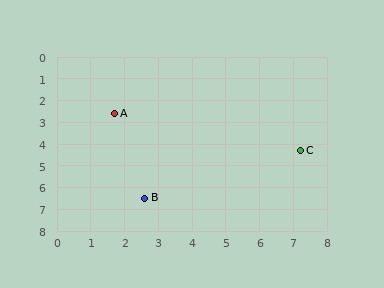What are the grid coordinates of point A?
Point A is at approximately (1.7, 2.6).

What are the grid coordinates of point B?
Point B is at approximately (2.6, 6.5).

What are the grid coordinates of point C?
Point C is at approximately (7.2, 4.3).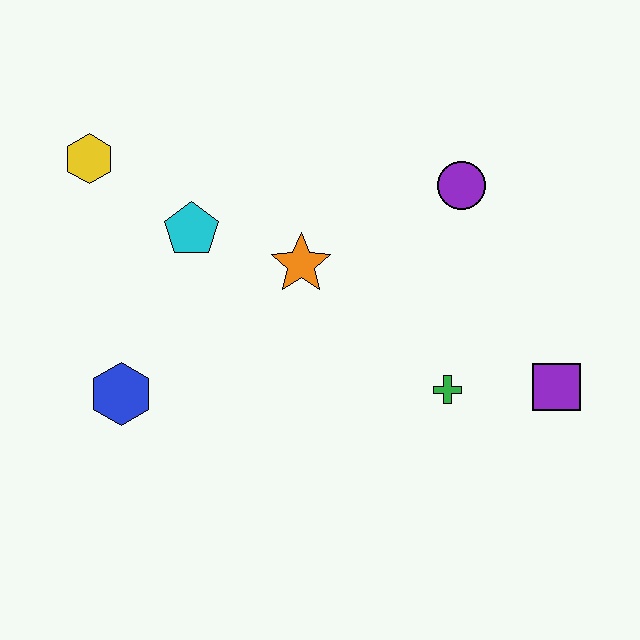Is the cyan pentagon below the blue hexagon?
No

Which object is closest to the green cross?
The purple square is closest to the green cross.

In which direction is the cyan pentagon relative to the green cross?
The cyan pentagon is to the left of the green cross.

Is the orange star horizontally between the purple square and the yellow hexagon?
Yes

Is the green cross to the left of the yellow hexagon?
No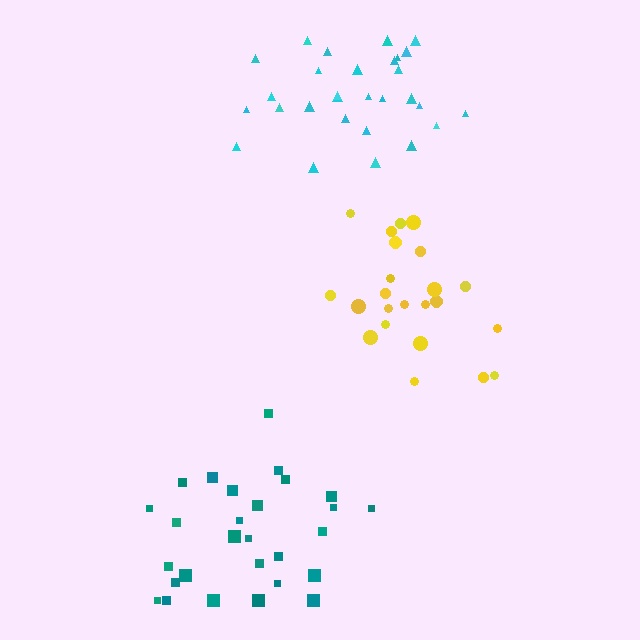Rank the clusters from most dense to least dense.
yellow, cyan, teal.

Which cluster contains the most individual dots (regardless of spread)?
Cyan (29).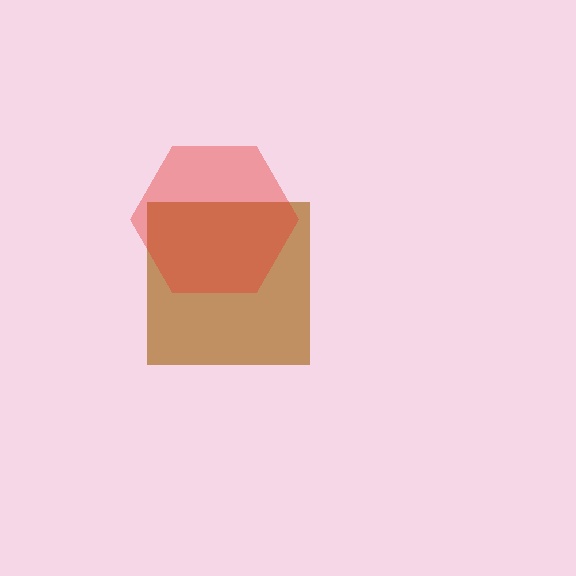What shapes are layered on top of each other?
The layered shapes are: a brown square, a red hexagon.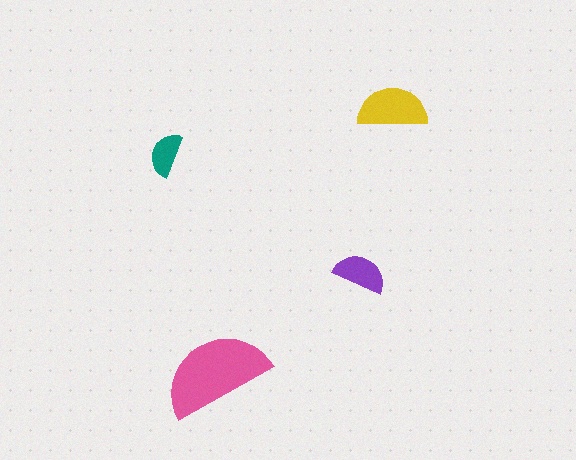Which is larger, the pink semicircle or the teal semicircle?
The pink one.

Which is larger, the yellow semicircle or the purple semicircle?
The yellow one.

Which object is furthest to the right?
The yellow semicircle is rightmost.